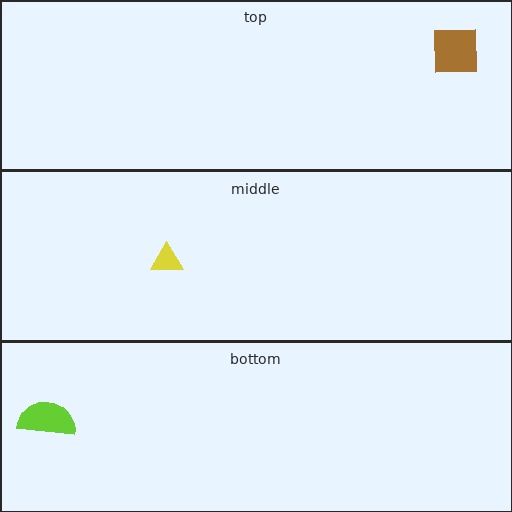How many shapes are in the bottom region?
1.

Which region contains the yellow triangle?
The middle region.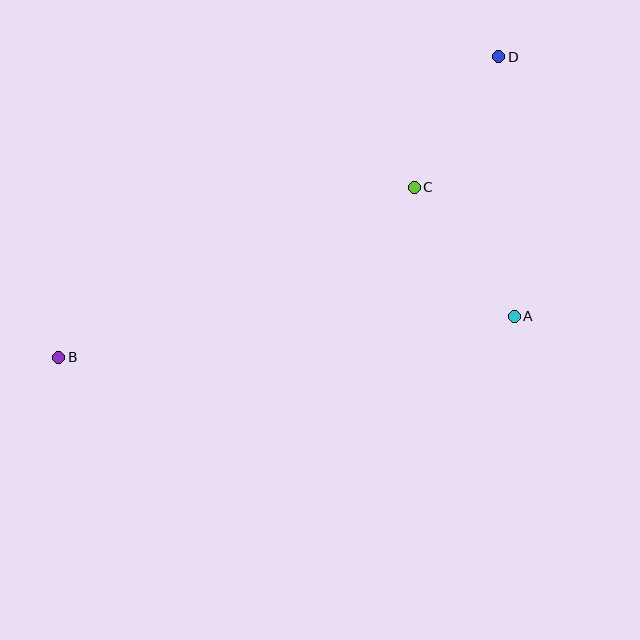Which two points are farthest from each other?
Points B and D are farthest from each other.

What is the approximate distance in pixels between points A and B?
The distance between A and B is approximately 457 pixels.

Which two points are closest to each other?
Points C and D are closest to each other.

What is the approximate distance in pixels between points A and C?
The distance between A and C is approximately 163 pixels.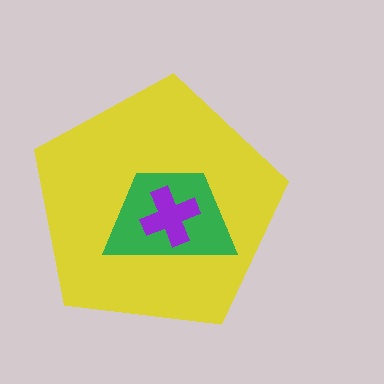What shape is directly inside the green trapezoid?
The purple cross.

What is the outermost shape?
The yellow pentagon.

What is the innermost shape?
The purple cross.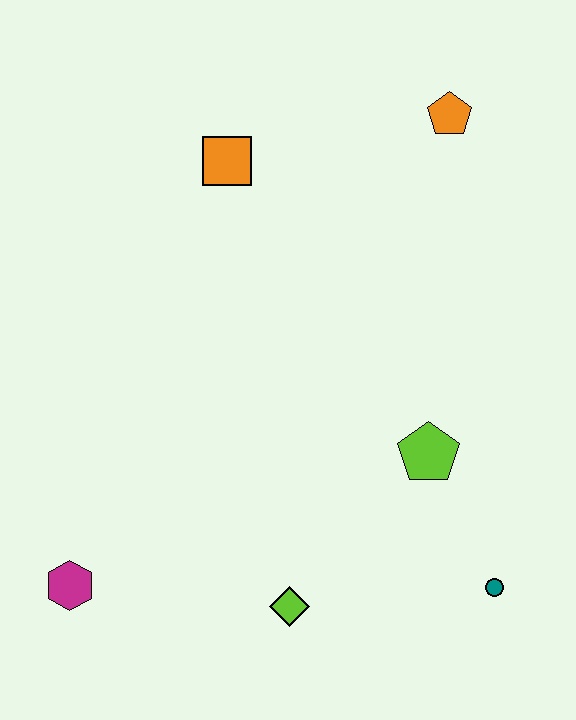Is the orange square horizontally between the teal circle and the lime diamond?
No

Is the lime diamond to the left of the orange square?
No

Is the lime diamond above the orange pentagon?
No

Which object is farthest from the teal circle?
The orange square is farthest from the teal circle.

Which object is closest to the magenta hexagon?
The lime diamond is closest to the magenta hexagon.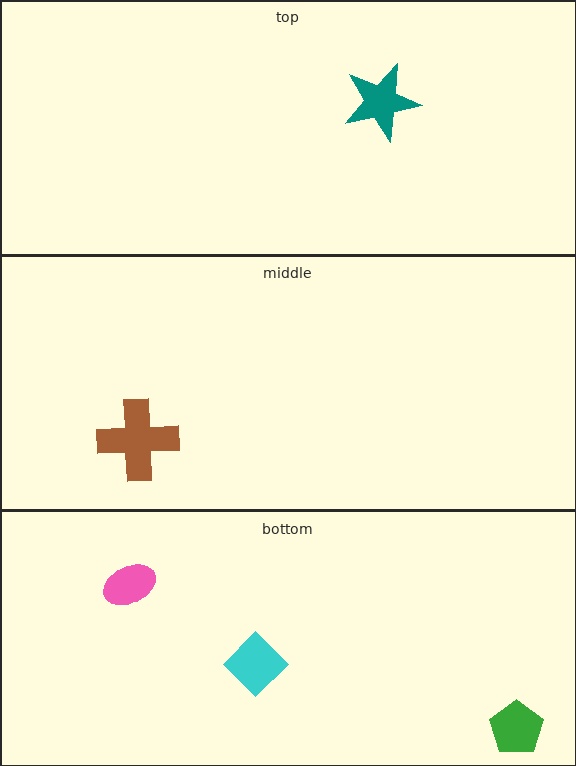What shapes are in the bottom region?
The cyan diamond, the pink ellipse, the green pentagon.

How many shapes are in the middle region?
1.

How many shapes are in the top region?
1.